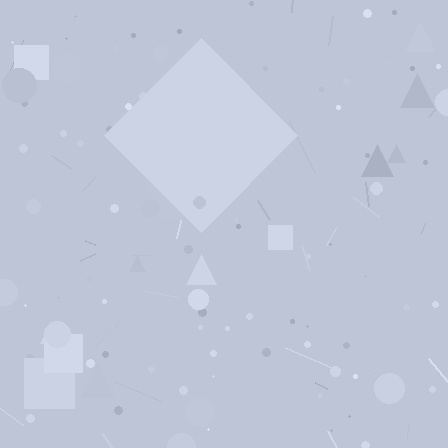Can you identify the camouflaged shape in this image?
The camouflaged shape is a diamond.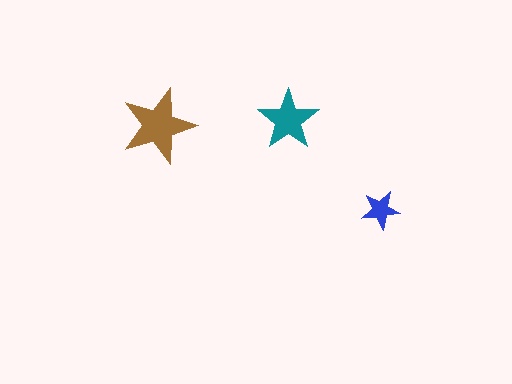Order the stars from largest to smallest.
the brown one, the teal one, the blue one.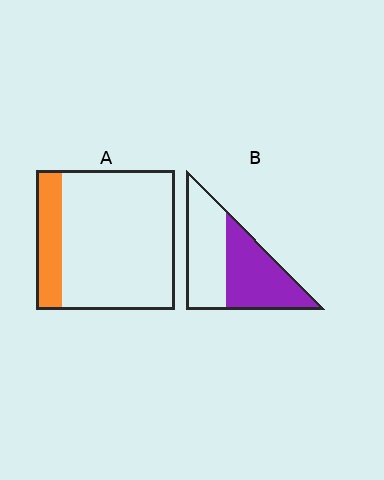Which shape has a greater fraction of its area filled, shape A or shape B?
Shape B.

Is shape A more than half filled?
No.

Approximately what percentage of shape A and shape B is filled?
A is approximately 20% and B is approximately 50%.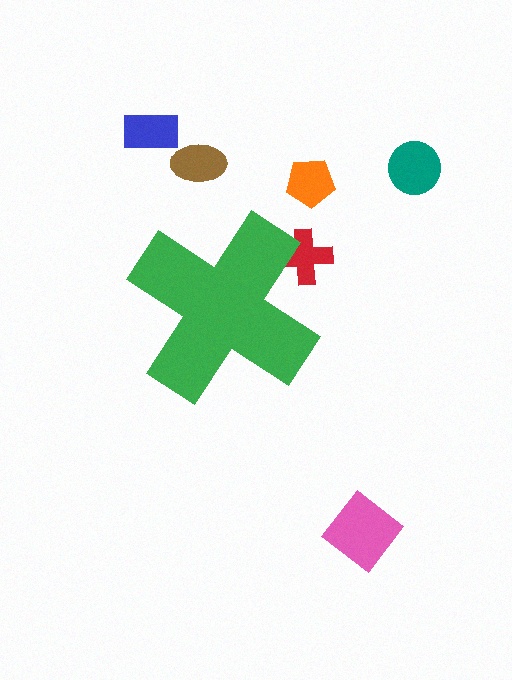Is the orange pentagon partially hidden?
No, the orange pentagon is fully visible.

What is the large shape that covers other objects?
A green cross.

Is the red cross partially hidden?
Yes, the red cross is partially hidden behind the green cross.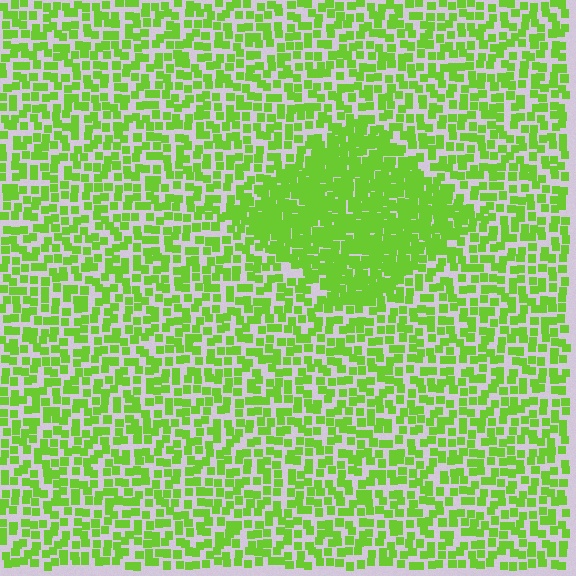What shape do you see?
I see a diamond.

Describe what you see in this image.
The image contains small lime elements arranged at two different densities. A diamond-shaped region is visible where the elements are more densely packed than the surrounding area.